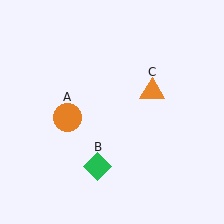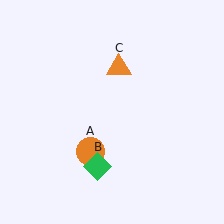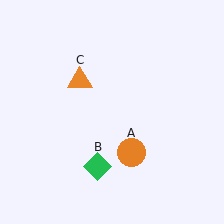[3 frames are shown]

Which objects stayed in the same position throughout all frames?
Green diamond (object B) remained stationary.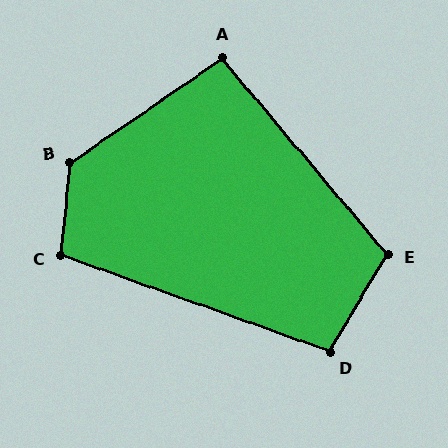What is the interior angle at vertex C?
Approximately 104 degrees (obtuse).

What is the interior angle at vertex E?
Approximately 110 degrees (obtuse).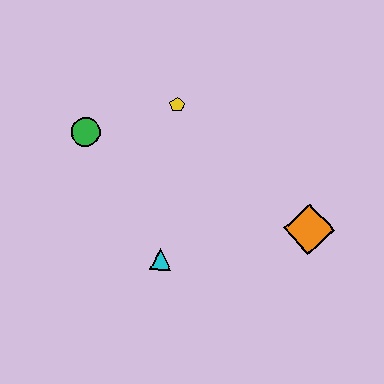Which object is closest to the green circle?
The yellow pentagon is closest to the green circle.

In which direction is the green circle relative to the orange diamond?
The green circle is to the left of the orange diamond.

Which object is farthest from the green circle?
The orange diamond is farthest from the green circle.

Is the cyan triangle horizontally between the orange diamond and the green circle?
Yes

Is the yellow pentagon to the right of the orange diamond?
No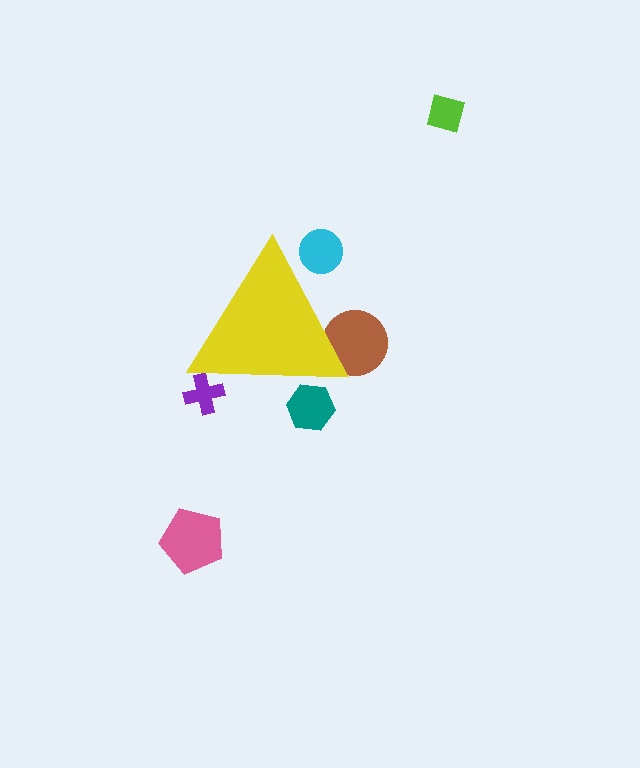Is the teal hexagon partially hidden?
Yes, the teal hexagon is partially hidden behind the yellow triangle.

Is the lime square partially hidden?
No, the lime square is fully visible.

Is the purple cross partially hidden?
Yes, the purple cross is partially hidden behind the yellow triangle.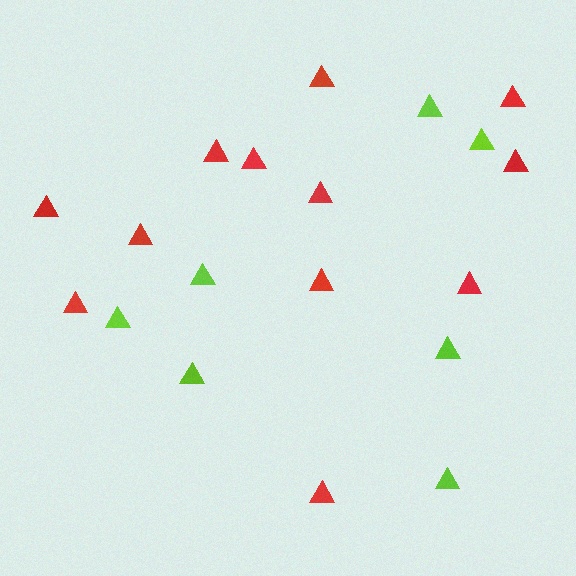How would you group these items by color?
There are 2 groups: one group of red triangles (12) and one group of lime triangles (7).